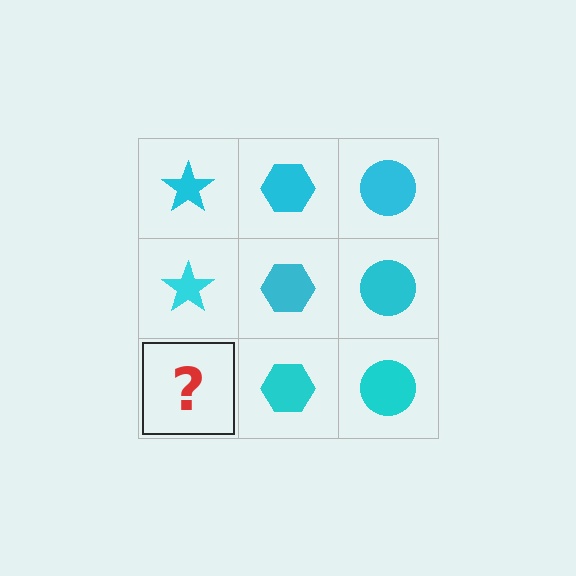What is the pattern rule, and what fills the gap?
The rule is that each column has a consistent shape. The gap should be filled with a cyan star.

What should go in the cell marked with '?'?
The missing cell should contain a cyan star.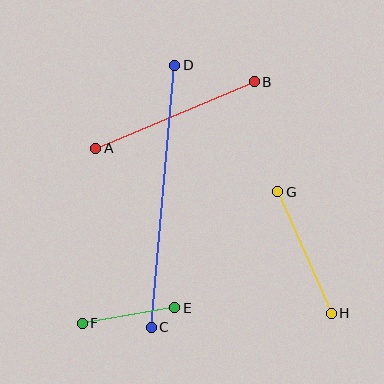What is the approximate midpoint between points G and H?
The midpoint is at approximately (305, 253) pixels.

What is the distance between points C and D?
The distance is approximately 263 pixels.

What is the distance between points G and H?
The distance is approximately 133 pixels.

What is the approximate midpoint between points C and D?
The midpoint is at approximately (163, 196) pixels.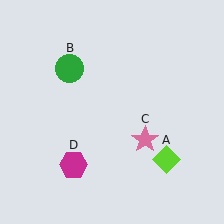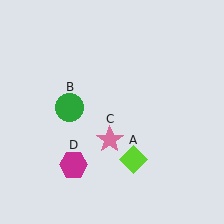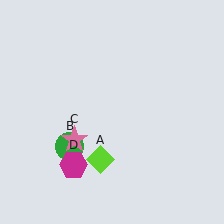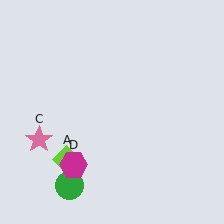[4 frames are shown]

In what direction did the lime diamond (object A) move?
The lime diamond (object A) moved left.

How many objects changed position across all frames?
3 objects changed position: lime diamond (object A), green circle (object B), pink star (object C).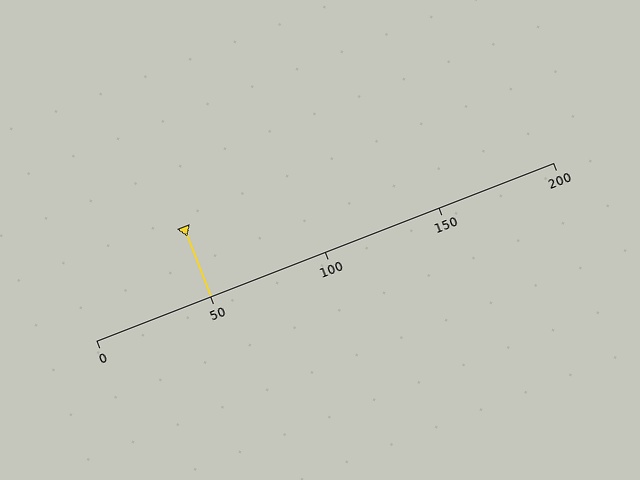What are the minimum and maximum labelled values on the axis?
The axis runs from 0 to 200.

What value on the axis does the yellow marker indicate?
The marker indicates approximately 50.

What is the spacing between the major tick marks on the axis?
The major ticks are spaced 50 apart.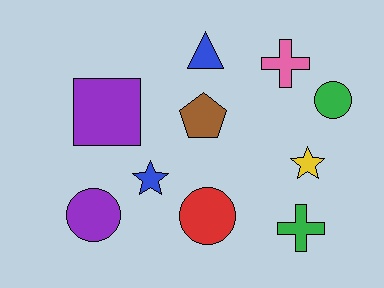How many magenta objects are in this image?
There are no magenta objects.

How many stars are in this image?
There are 2 stars.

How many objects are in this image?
There are 10 objects.